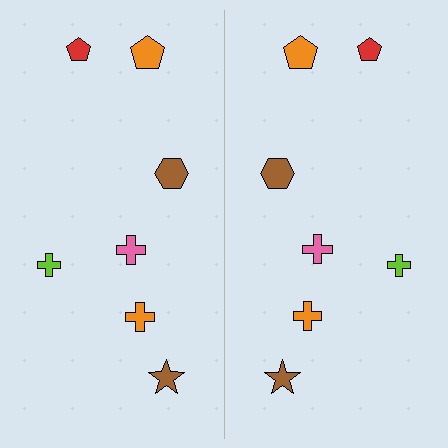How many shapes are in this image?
There are 14 shapes in this image.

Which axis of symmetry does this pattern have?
The pattern has a vertical axis of symmetry running through the center of the image.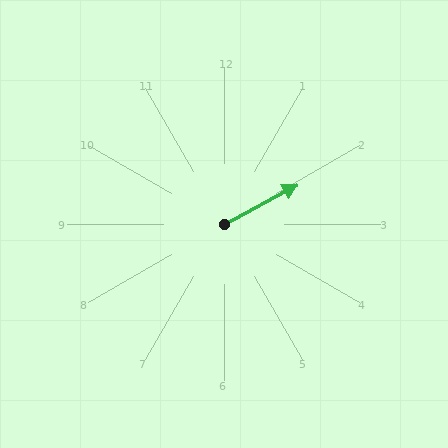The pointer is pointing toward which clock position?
Roughly 2 o'clock.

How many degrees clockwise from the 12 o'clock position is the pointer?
Approximately 62 degrees.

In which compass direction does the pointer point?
Northeast.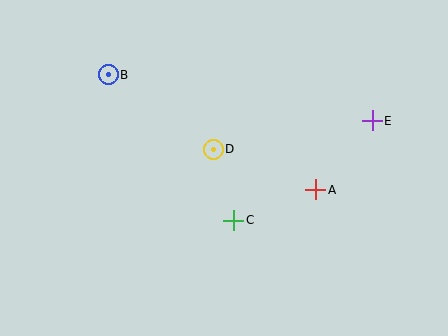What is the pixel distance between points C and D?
The distance between C and D is 74 pixels.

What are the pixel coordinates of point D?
Point D is at (213, 149).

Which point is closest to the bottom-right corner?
Point A is closest to the bottom-right corner.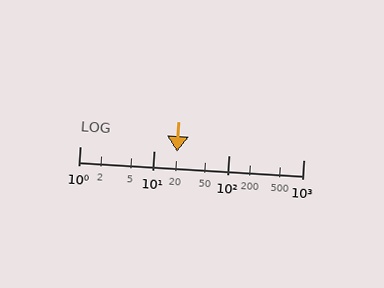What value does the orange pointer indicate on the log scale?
The pointer indicates approximately 20.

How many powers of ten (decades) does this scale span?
The scale spans 3 decades, from 1 to 1000.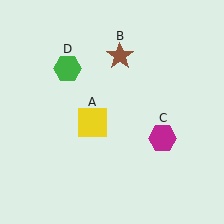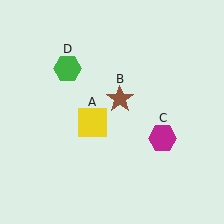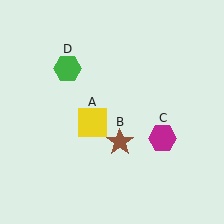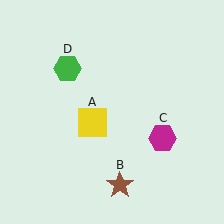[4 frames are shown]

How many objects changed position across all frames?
1 object changed position: brown star (object B).